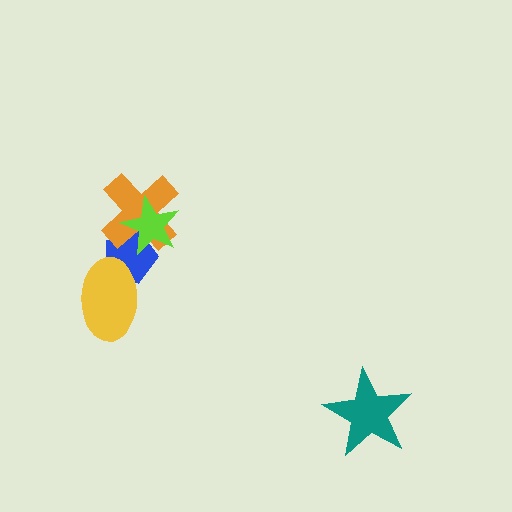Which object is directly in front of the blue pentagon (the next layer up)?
The orange cross is directly in front of the blue pentagon.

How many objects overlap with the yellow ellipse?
1 object overlaps with the yellow ellipse.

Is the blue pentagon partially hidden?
Yes, it is partially covered by another shape.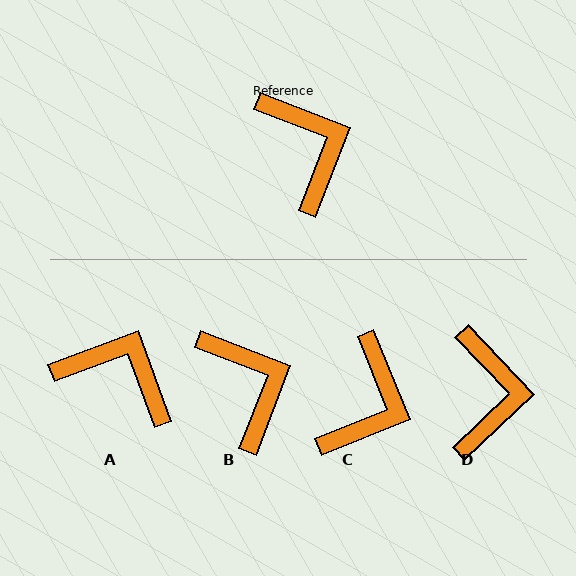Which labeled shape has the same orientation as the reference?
B.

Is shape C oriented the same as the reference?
No, it is off by about 47 degrees.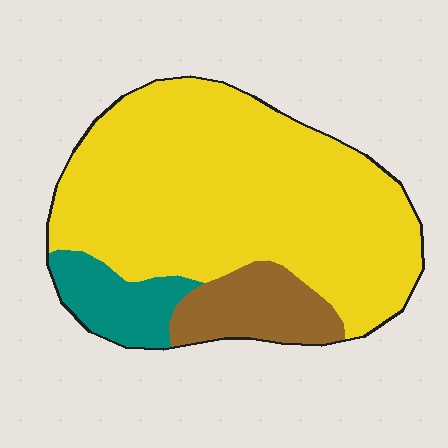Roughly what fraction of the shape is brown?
Brown covers 13% of the shape.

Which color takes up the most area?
Yellow, at roughly 75%.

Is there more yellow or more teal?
Yellow.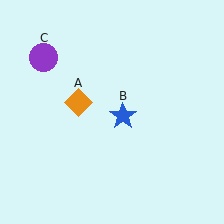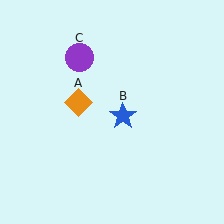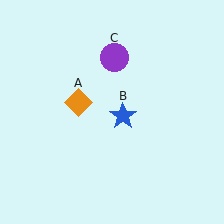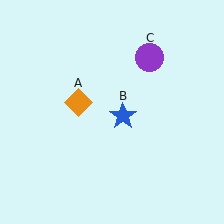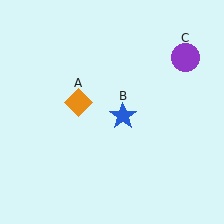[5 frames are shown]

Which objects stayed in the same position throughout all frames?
Orange diamond (object A) and blue star (object B) remained stationary.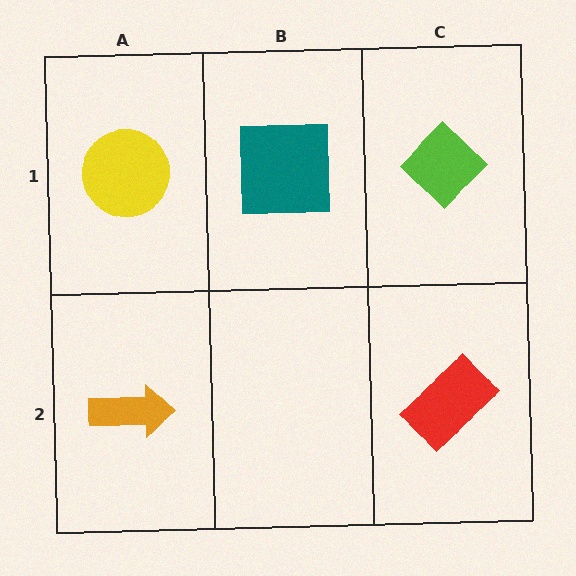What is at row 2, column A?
An orange arrow.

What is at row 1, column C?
A lime diamond.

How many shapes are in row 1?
3 shapes.